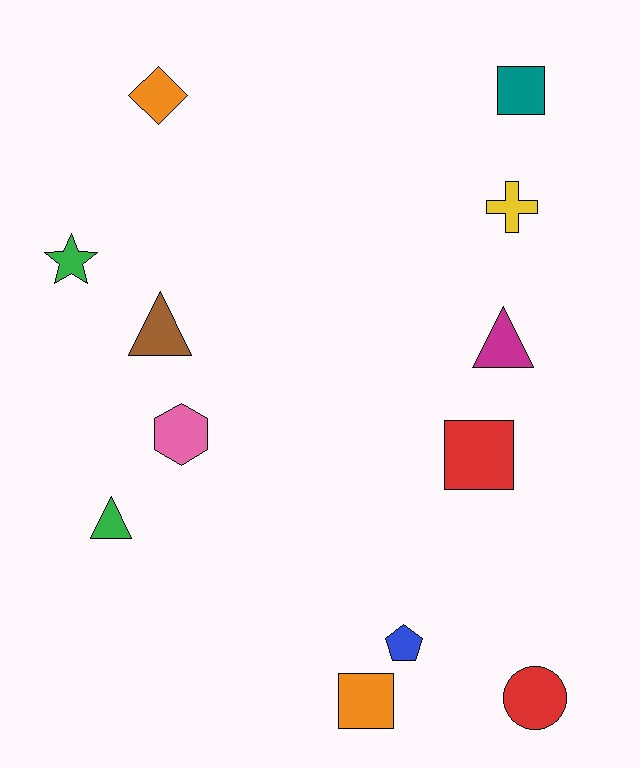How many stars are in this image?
There is 1 star.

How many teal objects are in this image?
There is 1 teal object.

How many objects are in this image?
There are 12 objects.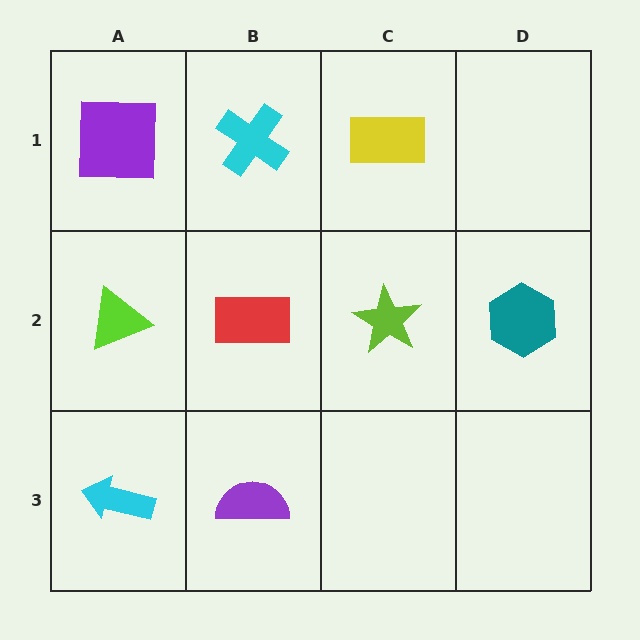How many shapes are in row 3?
2 shapes.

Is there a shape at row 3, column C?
No, that cell is empty.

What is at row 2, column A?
A lime triangle.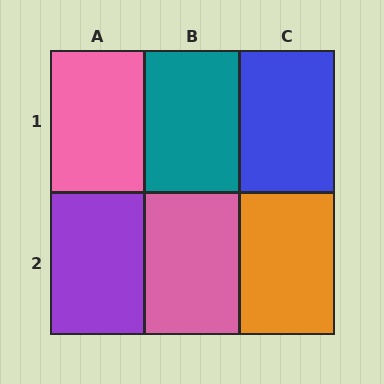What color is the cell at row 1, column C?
Blue.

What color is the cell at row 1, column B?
Teal.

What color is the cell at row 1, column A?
Pink.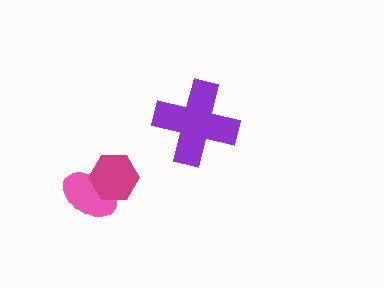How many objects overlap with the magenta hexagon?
1 object overlaps with the magenta hexagon.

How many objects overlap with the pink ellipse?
1 object overlaps with the pink ellipse.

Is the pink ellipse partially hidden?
Yes, it is partially covered by another shape.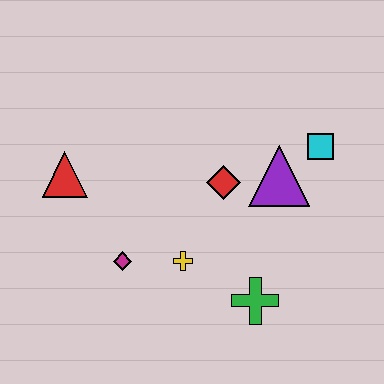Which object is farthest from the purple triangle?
The red triangle is farthest from the purple triangle.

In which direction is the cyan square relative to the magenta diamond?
The cyan square is to the right of the magenta diamond.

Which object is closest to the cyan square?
The purple triangle is closest to the cyan square.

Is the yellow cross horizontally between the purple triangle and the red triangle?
Yes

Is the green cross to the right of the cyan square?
No